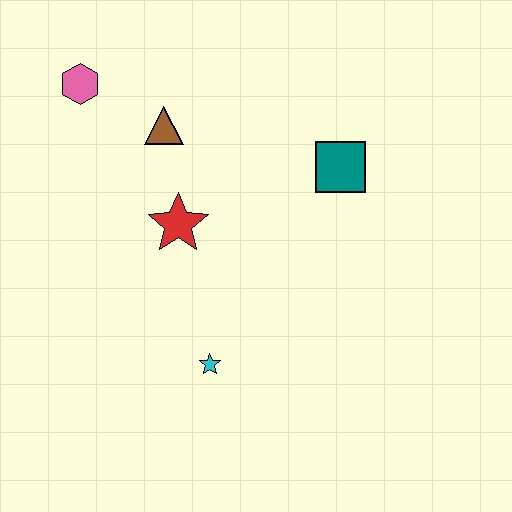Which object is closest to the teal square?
The red star is closest to the teal square.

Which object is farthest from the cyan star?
The pink hexagon is farthest from the cyan star.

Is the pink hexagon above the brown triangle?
Yes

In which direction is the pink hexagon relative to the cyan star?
The pink hexagon is above the cyan star.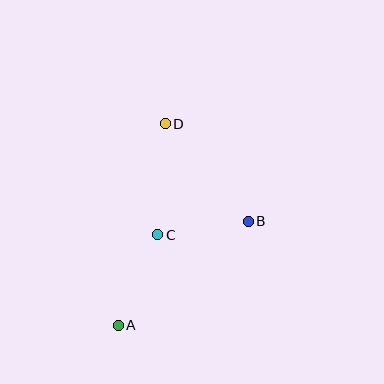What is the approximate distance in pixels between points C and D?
The distance between C and D is approximately 111 pixels.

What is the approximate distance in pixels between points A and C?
The distance between A and C is approximately 99 pixels.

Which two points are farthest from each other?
Points A and D are farthest from each other.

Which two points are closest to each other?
Points B and C are closest to each other.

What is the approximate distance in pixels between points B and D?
The distance between B and D is approximately 128 pixels.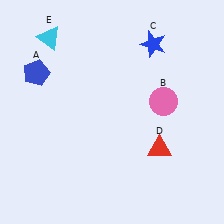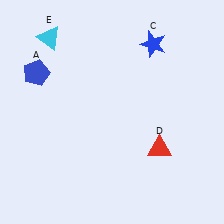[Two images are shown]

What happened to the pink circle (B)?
The pink circle (B) was removed in Image 2. It was in the top-right area of Image 1.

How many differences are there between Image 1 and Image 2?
There is 1 difference between the two images.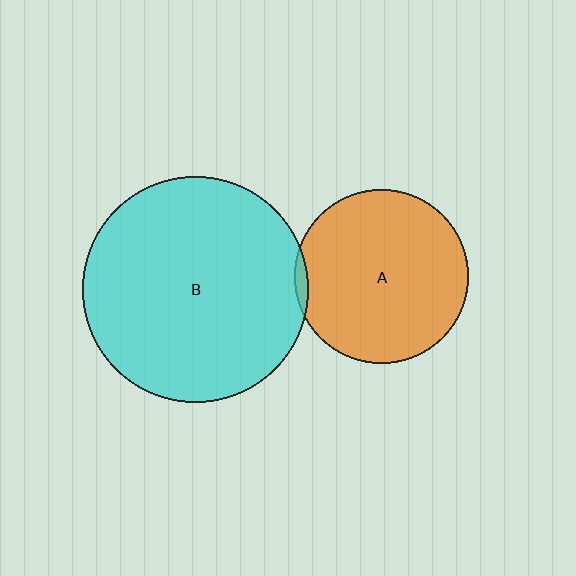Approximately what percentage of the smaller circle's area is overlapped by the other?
Approximately 5%.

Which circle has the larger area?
Circle B (cyan).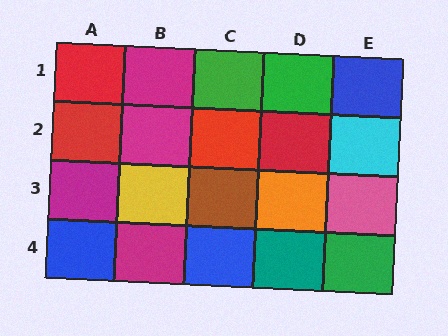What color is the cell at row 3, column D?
Orange.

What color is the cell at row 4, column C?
Blue.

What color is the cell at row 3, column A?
Magenta.